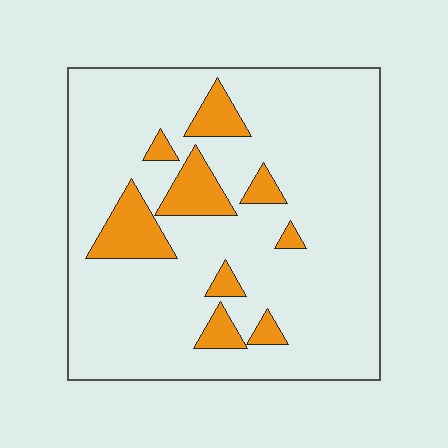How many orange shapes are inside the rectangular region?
9.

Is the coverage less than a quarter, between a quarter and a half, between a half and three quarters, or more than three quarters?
Less than a quarter.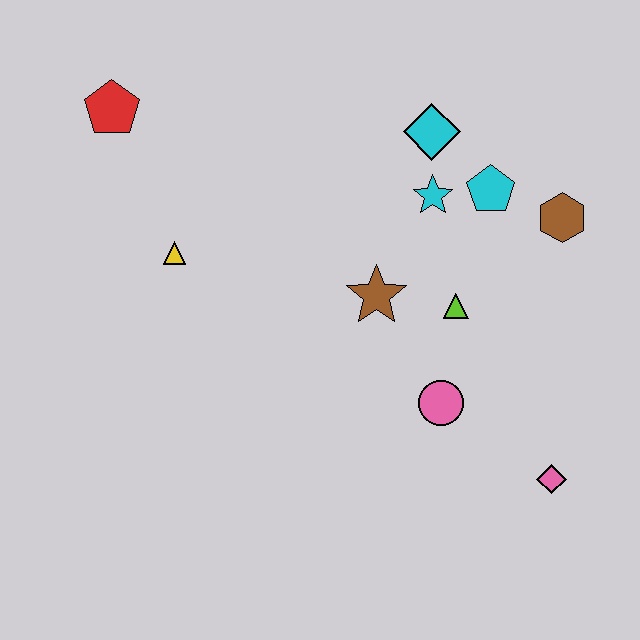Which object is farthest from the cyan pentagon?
The red pentagon is farthest from the cyan pentagon.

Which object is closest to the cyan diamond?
The cyan star is closest to the cyan diamond.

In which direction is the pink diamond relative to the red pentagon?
The pink diamond is to the right of the red pentagon.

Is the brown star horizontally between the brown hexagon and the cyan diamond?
No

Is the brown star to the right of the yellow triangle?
Yes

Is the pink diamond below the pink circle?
Yes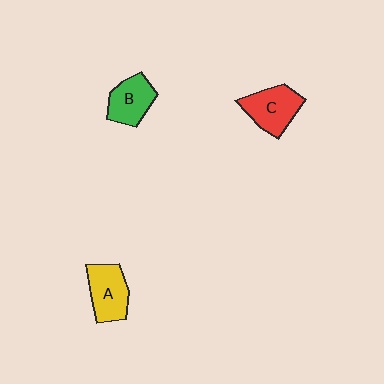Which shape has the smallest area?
Shape B (green).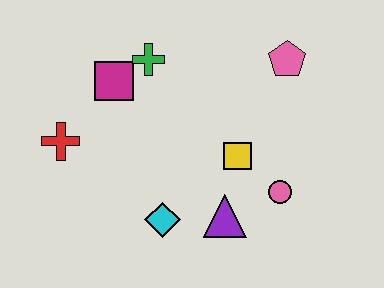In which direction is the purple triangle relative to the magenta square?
The purple triangle is below the magenta square.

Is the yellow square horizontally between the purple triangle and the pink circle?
Yes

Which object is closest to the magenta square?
The green cross is closest to the magenta square.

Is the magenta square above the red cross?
Yes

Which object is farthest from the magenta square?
The pink circle is farthest from the magenta square.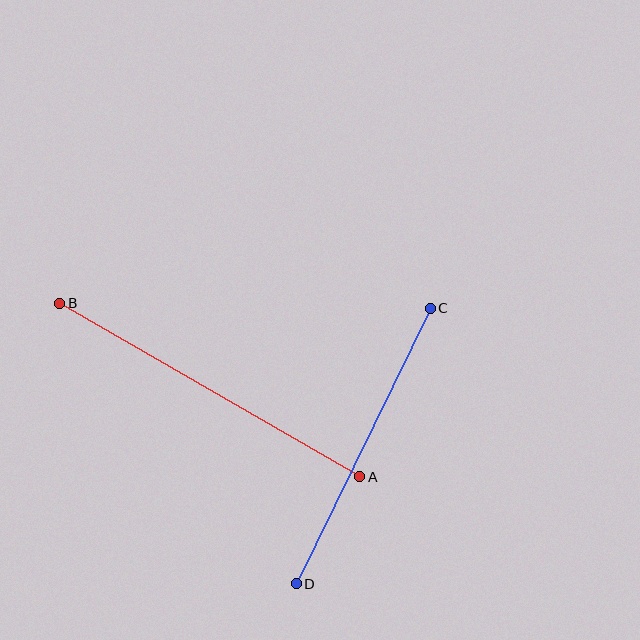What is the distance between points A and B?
The distance is approximately 346 pixels.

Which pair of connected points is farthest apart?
Points A and B are farthest apart.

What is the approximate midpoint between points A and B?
The midpoint is at approximately (210, 390) pixels.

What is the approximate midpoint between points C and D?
The midpoint is at approximately (363, 446) pixels.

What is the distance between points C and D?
The distance is approximately 306 pixels.